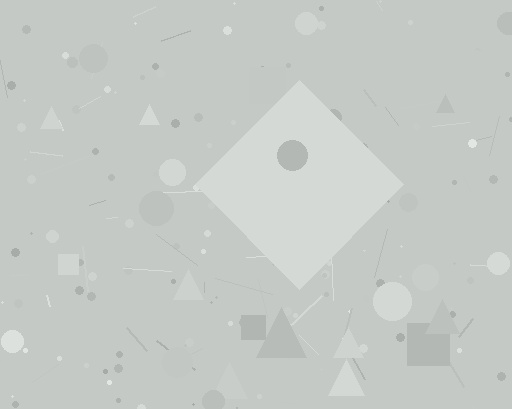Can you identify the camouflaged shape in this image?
The camouflaged shape is a diamond.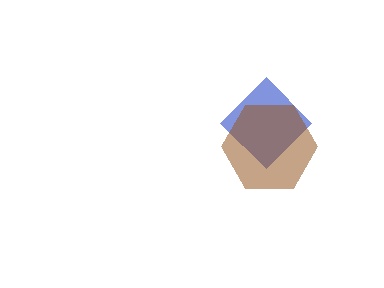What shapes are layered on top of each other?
The layered shapes are: a blue diamond, a brown hexagon.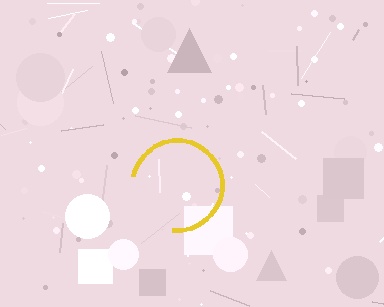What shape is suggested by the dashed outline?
The dashed outline suggests a circle.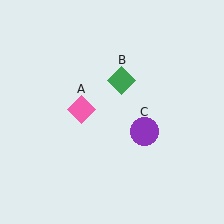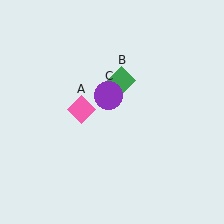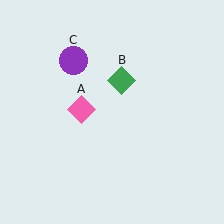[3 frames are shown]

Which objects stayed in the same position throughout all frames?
Pink diamond (object A) and green diamond (object B) remained stationary.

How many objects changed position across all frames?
1 object changed position: purple circle (object C).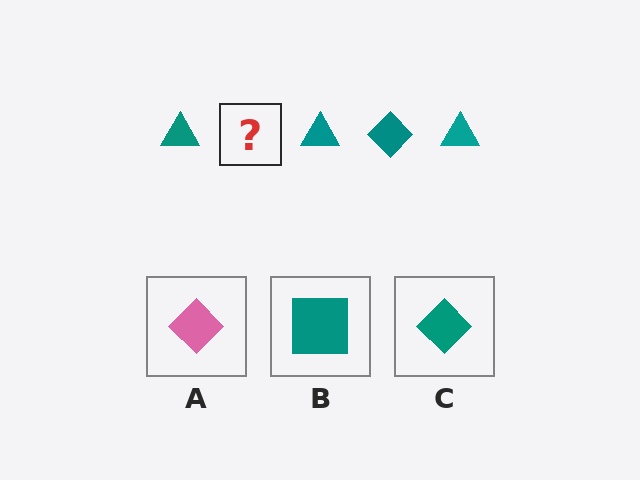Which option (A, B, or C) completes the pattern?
C.